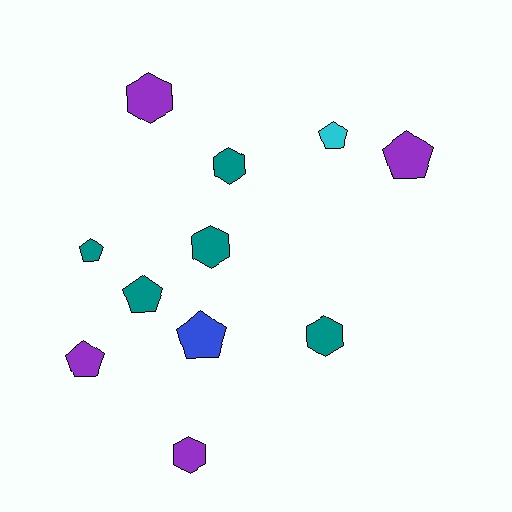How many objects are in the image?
There are 11 objects.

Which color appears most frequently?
Teal, with 5 objects.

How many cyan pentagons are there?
There is 1 cyan pentagon.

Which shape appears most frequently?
Pentagon, with 6 objects.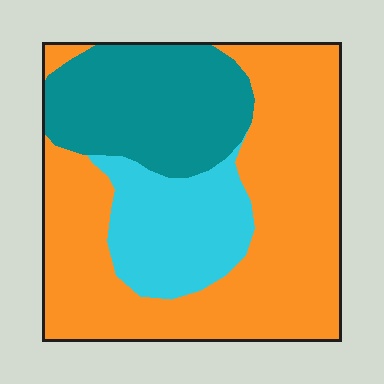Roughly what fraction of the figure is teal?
Teal takes up about one quarter (1/4) of the figure.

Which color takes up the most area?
Orange, at roughly 55%.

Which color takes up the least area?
Cyan, at roughly 20%.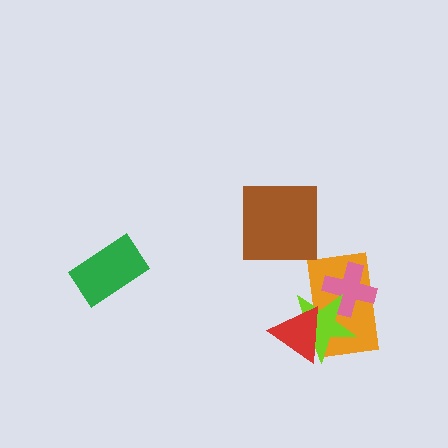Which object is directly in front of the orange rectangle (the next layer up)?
The pink cross is directly in front of the orange rectangle.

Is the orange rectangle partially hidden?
Yes, it is partially covered by another shape.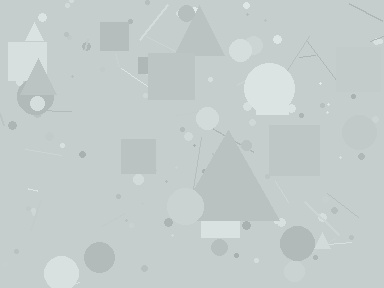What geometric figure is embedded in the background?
A triangle is embedded in the background.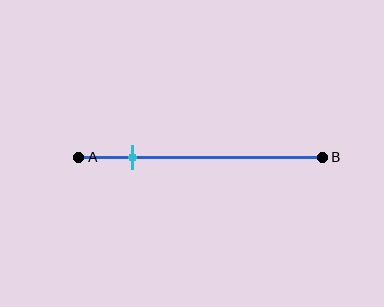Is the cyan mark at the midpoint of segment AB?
No, the mark is at about 20% from A, not at the 50% midpoint.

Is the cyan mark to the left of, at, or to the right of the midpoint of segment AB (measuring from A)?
The cyan mark is to the left of the midpoint of segment AB.